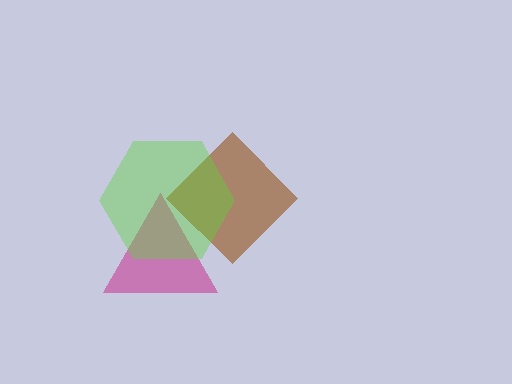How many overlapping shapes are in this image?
There are 3 overlapping shapes in the image.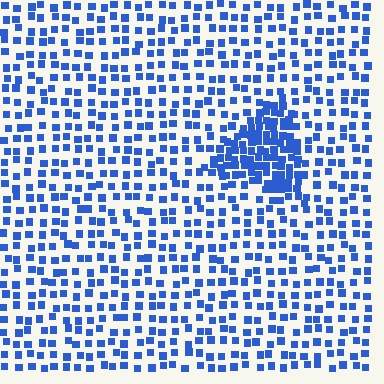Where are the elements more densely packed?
The elements are more densely packed inside the triangle boundary.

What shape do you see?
I see a triangle.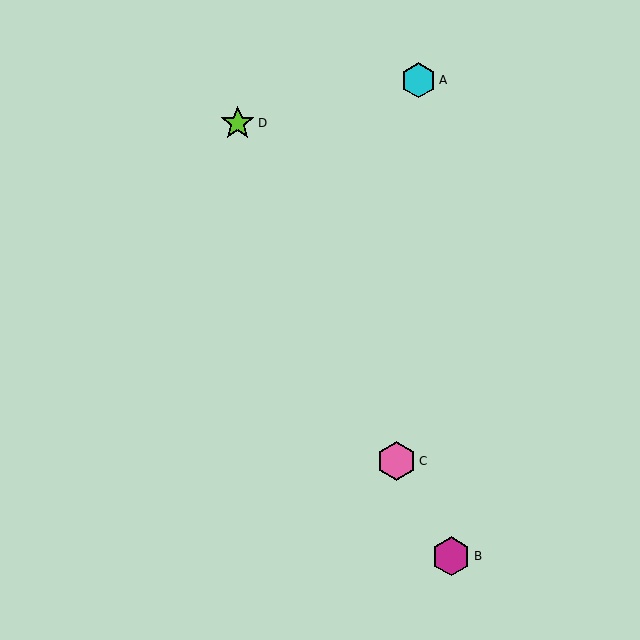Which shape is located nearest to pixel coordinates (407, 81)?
The cyan hexagon (labeled A) at (419, 80) is nearest to that location.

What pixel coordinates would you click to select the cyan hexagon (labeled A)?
Click at (419, 80) to select the cyan hexagon A.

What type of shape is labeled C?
Shape C is a pink hexagon.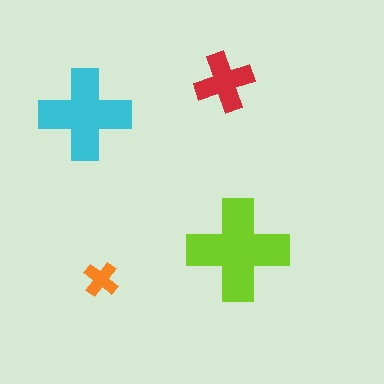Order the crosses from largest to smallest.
the lime one, the cyan one, the red one, the orange one.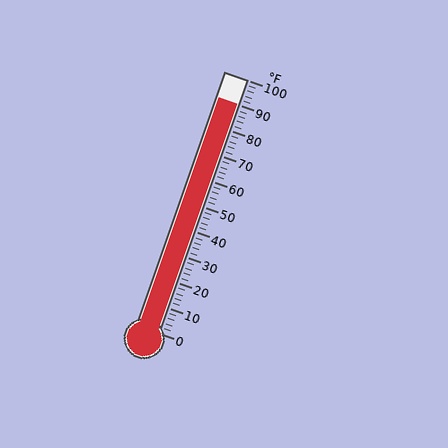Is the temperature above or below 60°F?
The temperature is above 60°F.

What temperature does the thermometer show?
The thermometer shows approximately 90°F.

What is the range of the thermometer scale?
The thermometer scale ranges from 0°F to 100°F.